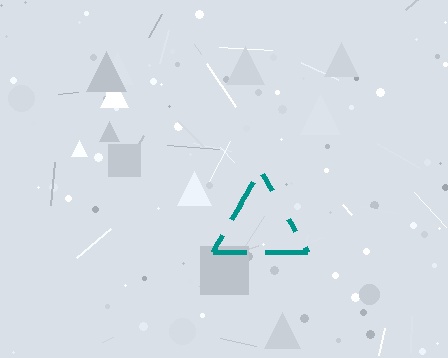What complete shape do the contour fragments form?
The contour fragments form a triangle.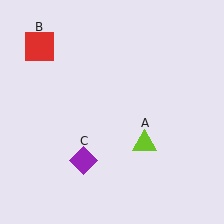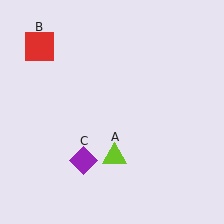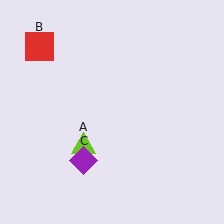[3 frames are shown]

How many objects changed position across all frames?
1 object changed position: lime triangle (object A).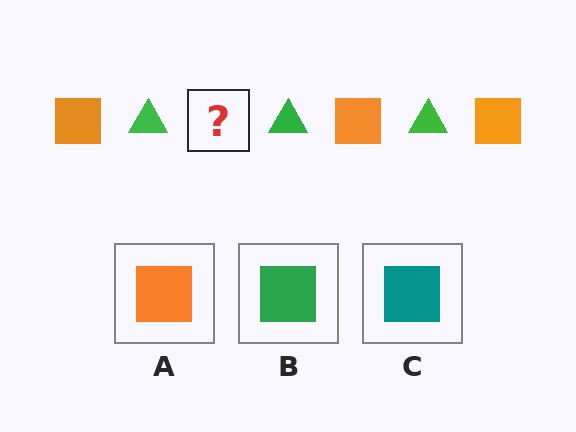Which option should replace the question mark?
Option A.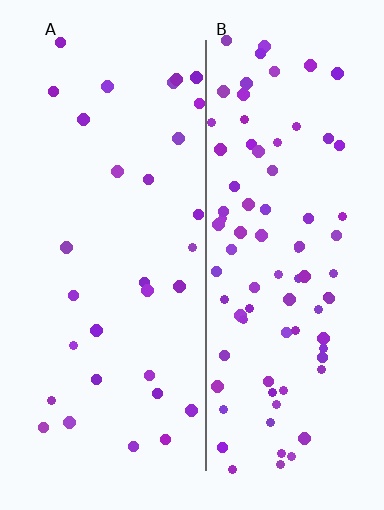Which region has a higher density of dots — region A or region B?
B (the right).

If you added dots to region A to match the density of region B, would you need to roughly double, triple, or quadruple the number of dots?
Approximately triple.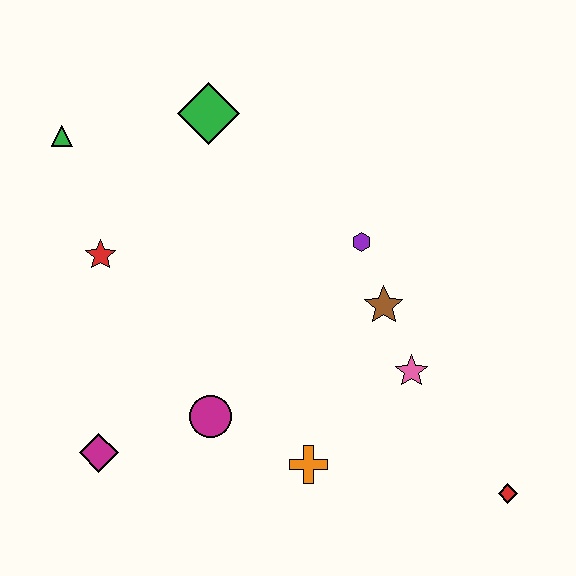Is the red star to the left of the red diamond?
Yes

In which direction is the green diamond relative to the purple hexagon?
The green diamond is to the left of the purple hexagon.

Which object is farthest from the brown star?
The green triangle is farthest from the brown star.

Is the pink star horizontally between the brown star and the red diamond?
Yes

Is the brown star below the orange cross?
No